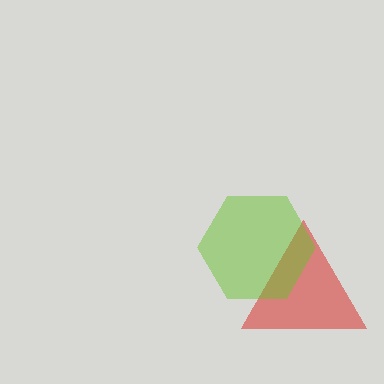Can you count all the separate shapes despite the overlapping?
Yes, there are 2 separate shapes.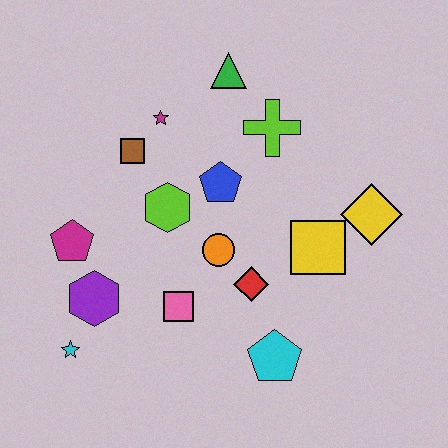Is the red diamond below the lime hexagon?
Yes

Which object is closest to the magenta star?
The brown square is closest to the magenta star.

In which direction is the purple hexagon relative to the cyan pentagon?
The purple hexagon is to the left of the cyan pentagon.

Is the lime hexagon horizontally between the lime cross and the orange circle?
No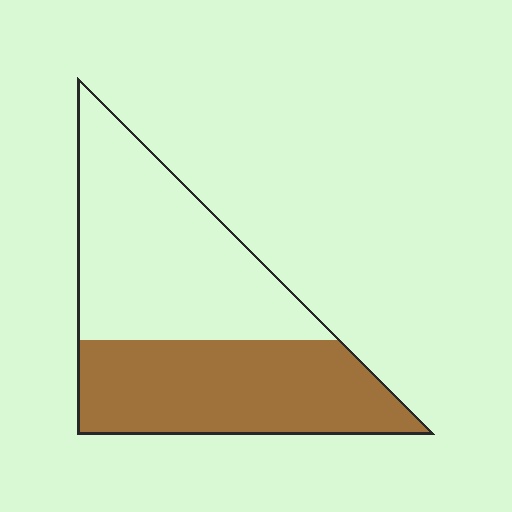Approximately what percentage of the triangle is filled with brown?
Approximately 45%.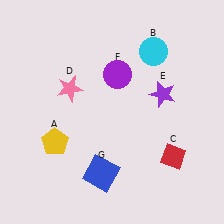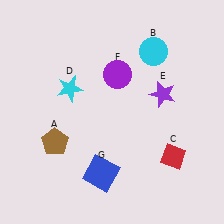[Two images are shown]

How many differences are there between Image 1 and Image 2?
There are 2 differences between the two images.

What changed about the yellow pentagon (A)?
In Image 1, A is yellow. In Image 2, it changed to brown.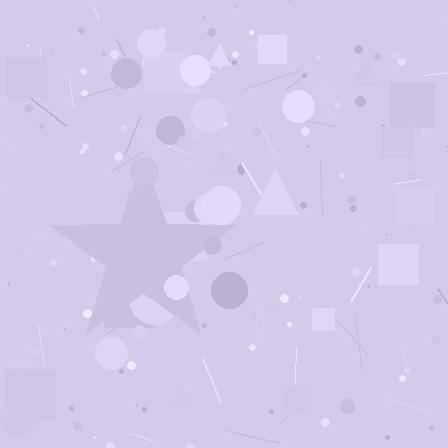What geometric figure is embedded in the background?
A star is embedded in the background.